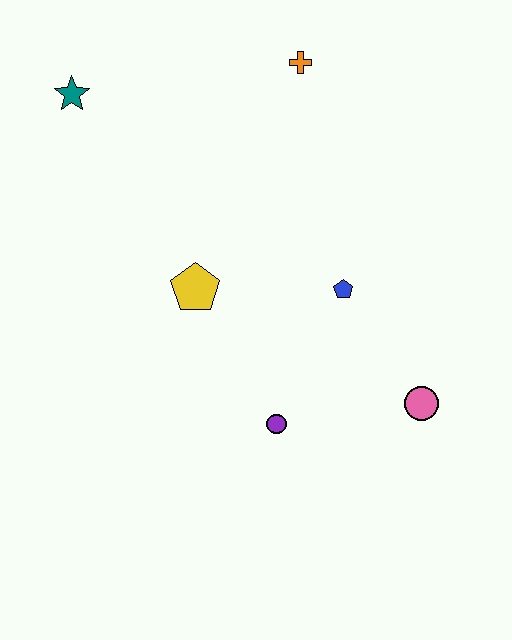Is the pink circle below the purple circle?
No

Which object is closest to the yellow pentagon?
The blue pentagon is closest to the yellow pentagon.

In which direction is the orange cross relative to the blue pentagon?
The orange cross is above the blue pentagon.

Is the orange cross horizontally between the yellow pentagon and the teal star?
No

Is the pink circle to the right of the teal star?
Yes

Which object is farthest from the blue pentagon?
The teal star is farthest from the blue pentagon.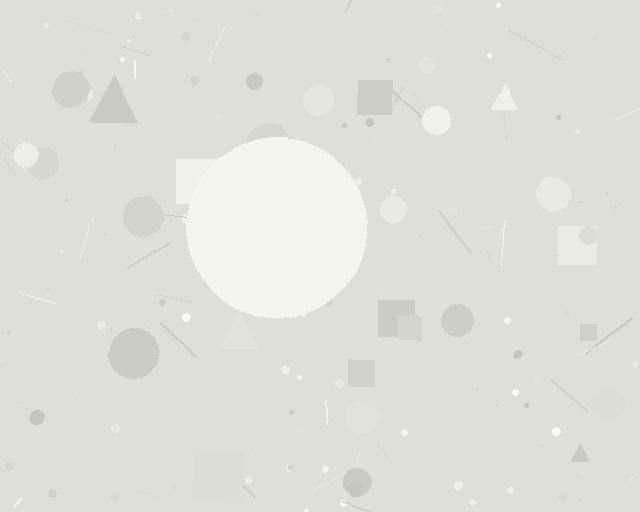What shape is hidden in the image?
A circle is hidden in the image.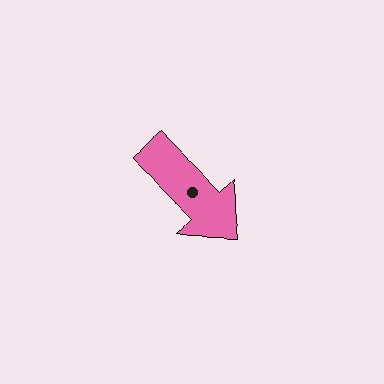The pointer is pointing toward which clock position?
Roughly 4 o'clock.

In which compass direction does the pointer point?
Southeast.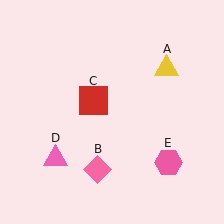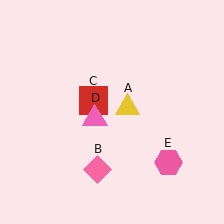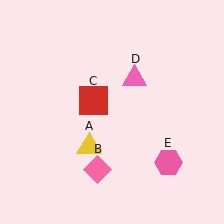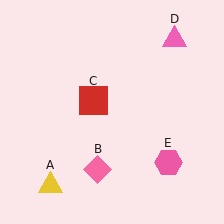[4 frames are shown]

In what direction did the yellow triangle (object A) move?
The yellow triangle (object A) moved down and to the left.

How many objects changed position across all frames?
2 objects changed position: yellow triangle (object A), pink triangle (object D).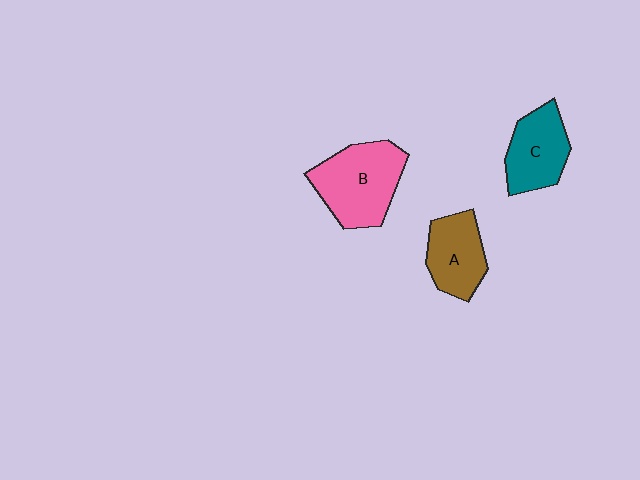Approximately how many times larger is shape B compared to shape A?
Approximately 1.5 times.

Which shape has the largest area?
Shape B (pink).